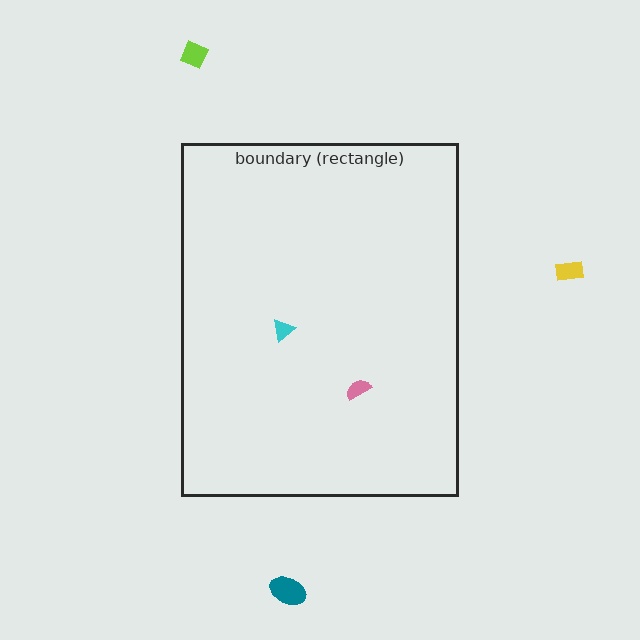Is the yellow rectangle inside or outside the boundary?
Outside.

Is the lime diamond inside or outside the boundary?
Outside.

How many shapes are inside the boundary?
2 inside, 3 outside.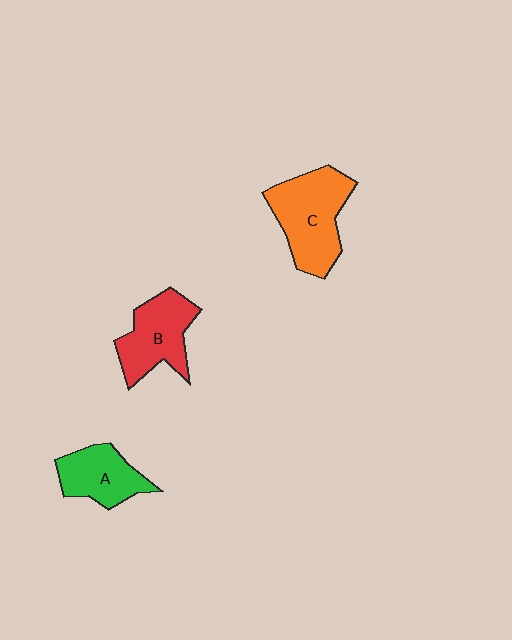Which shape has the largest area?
Shape C (orange).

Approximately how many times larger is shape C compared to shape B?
Approximately 1.2 times.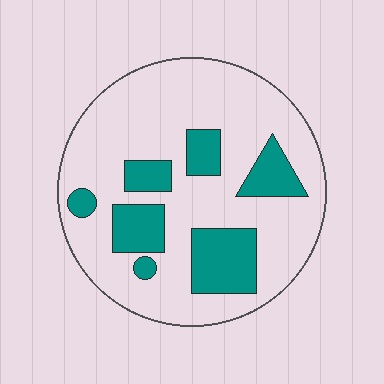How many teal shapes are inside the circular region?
7.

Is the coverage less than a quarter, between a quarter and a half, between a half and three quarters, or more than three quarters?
Less than a quarter.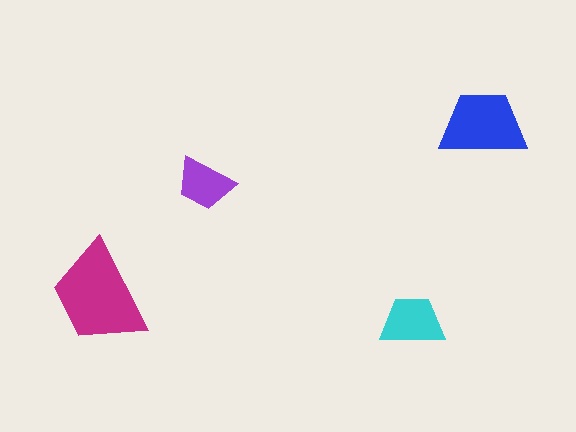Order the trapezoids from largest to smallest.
the magenta one, the blue one, the cyan one, the purple one.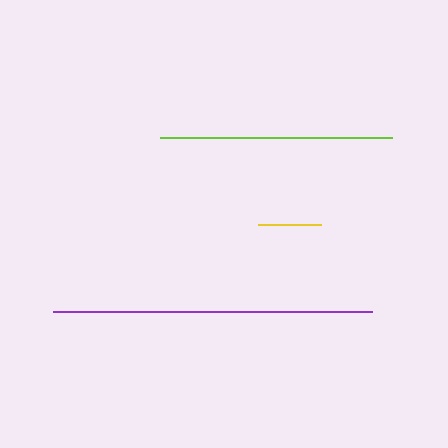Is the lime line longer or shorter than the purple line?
The purple line is longer than the lime line.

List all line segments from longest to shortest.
From longest to shortest: purple, lime, yellow.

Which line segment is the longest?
The purple line is the longest at approximately 319 pixels.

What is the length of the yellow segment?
The yellow segment is approximately 63 pixels long.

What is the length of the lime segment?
The lime segment is approximately 232 pixels long.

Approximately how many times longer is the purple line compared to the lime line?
The purple line is approximately 1.4 times the length of the lime line.